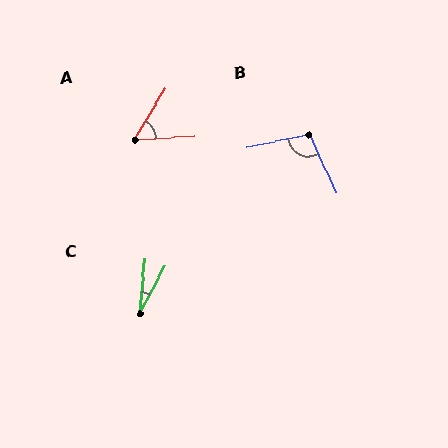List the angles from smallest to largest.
C (22°), A (55°), B (103°).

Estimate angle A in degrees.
Approximately 55 degrees.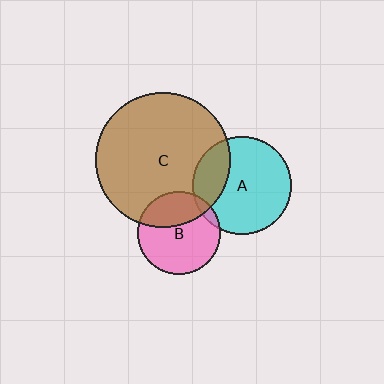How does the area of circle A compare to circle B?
Approximately 1.4 times.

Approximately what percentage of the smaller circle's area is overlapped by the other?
Approximately 35%.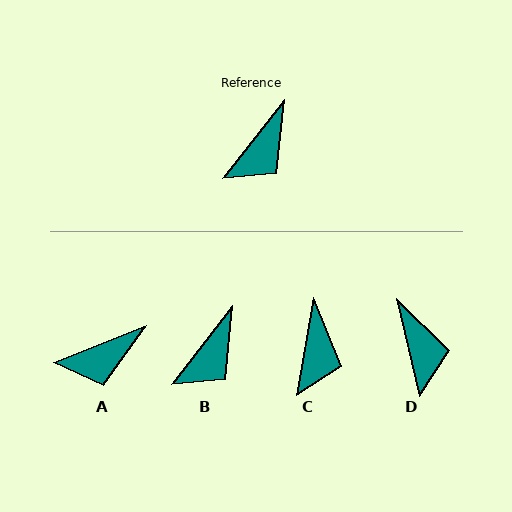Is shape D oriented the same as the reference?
No, it is off by about 51 degrees.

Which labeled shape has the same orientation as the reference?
B.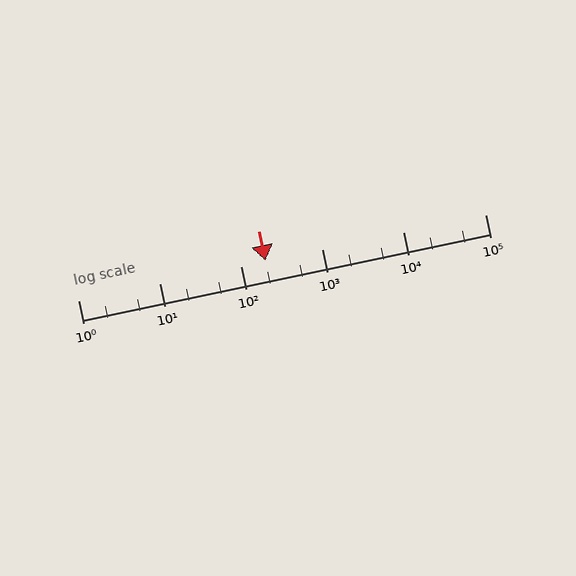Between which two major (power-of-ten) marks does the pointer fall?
The pointer is between 100 and 1000.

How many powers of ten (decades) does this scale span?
The scale spans 5 decades, from 1 to 100000.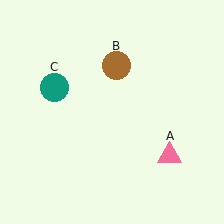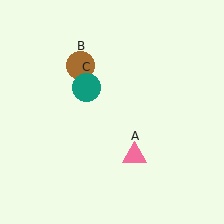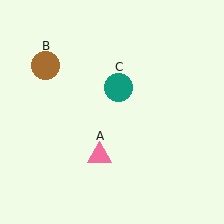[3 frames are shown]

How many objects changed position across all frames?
3 objects changed position: pink triangle (object A), brown circle (object B), teal circle (object C).